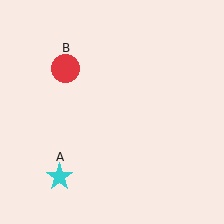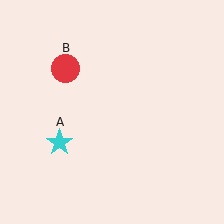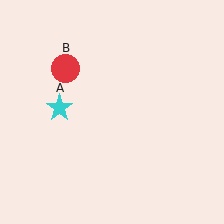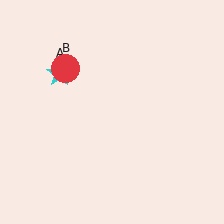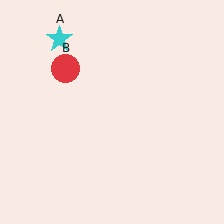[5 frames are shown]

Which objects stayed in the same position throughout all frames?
Red circle (object B) remained stationary.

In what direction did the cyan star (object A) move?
The cyan star (object A) moved up.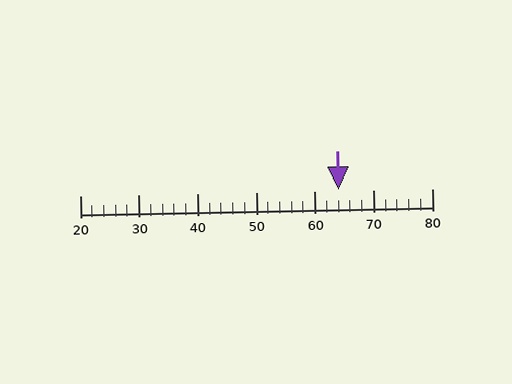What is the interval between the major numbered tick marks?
The major tick marks are spaced 10 units apart.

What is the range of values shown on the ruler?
The ruler shows values from 20 to 80.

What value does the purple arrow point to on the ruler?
The purple arrow points to approximately 64.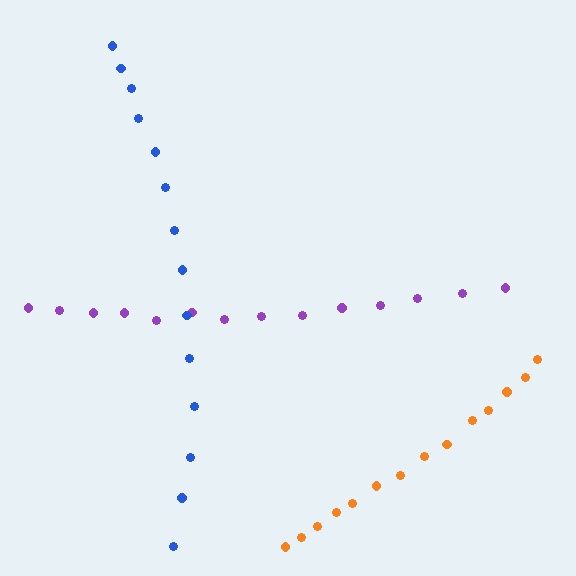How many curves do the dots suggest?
There are 3 distinct paths.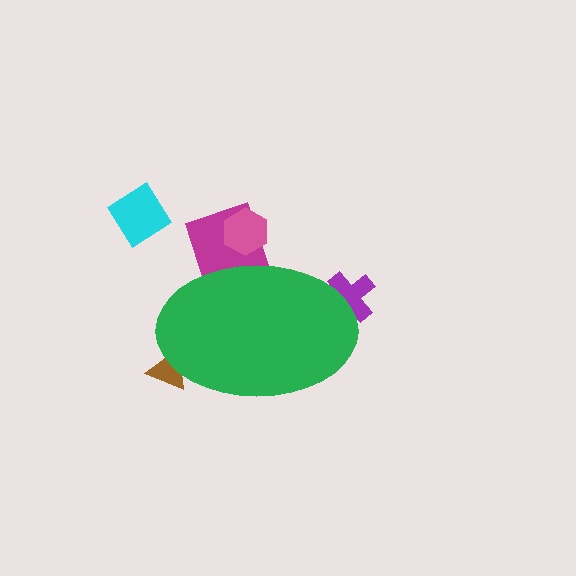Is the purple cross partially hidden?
Yes, the purple cross is partially hidden behind the green ellipse.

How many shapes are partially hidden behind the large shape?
4 shapes are partially hidden.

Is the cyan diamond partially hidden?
No, the cyan diamond is fully visible.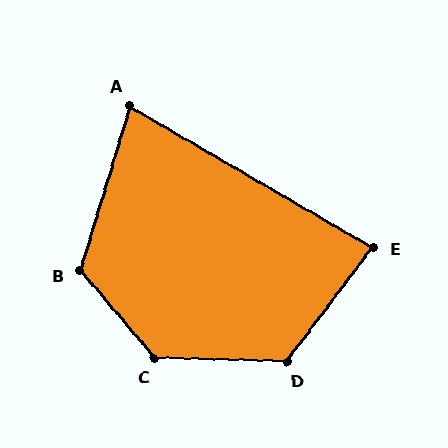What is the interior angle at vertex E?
Approximately 83 degrees (acute).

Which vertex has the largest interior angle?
C, at approximately 131 degrees.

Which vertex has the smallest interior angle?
A, at approximately 77 degrees.